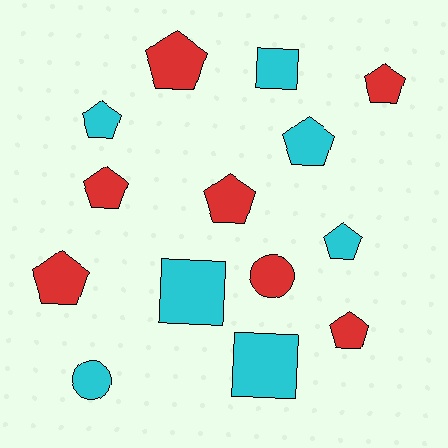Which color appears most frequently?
Red, with 7 objects.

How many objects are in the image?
There are 14 objects.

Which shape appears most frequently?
Pentagon, with 9 objects.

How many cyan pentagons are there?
There are 3 cyan pentagons.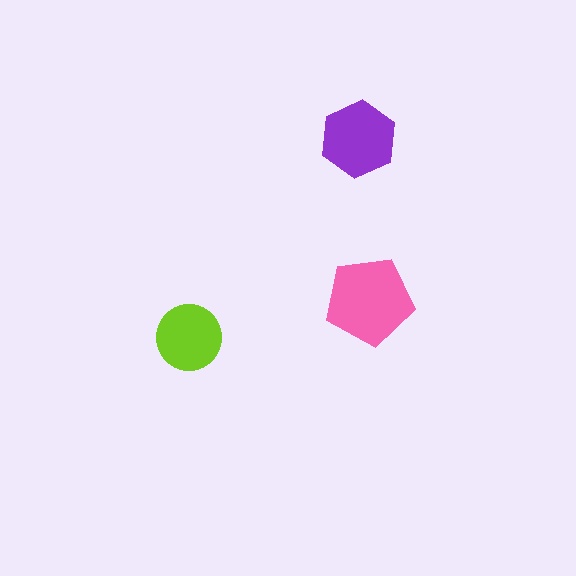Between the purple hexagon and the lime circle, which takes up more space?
The purple hexagon.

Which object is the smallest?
The lime circle.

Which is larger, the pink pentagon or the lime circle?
The pink pentagon.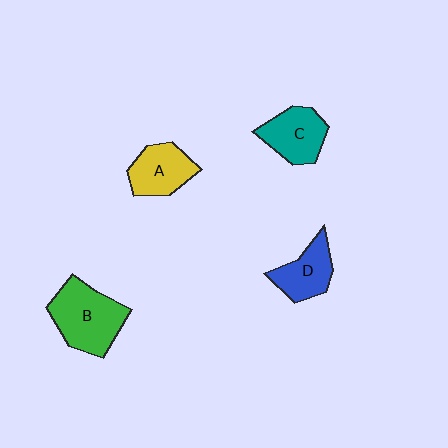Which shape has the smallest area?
Shape D (blue).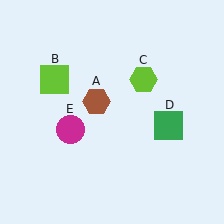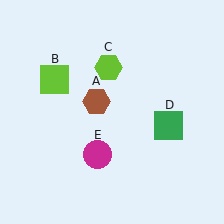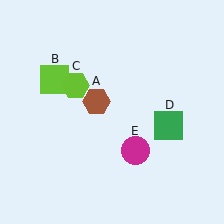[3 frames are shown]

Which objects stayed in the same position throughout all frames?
Brown hexagon (object A) and lime square (object B) and green square (object D) remained stationary.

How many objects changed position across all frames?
2 objects changed position: lime hexagon (object C), magenta circle (object E).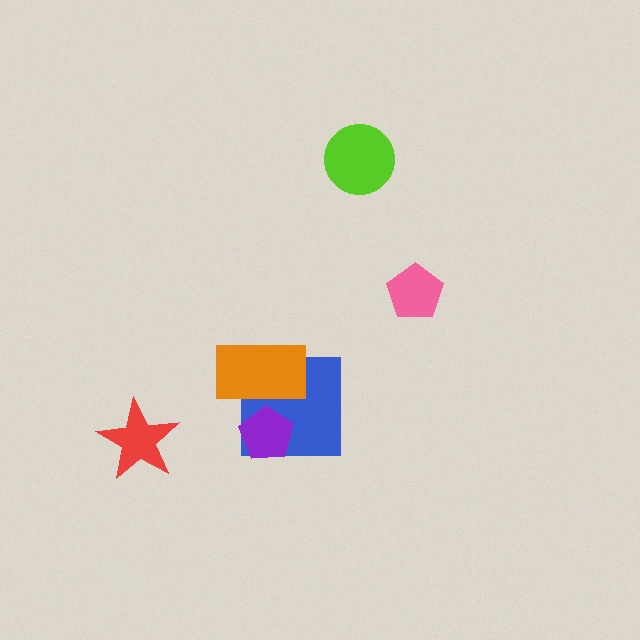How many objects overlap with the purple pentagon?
2 objects overlap with the purple pentagon.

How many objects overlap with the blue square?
2 objects overlap with the blue square.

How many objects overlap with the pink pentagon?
0 objects overlap with the pink pentagon.